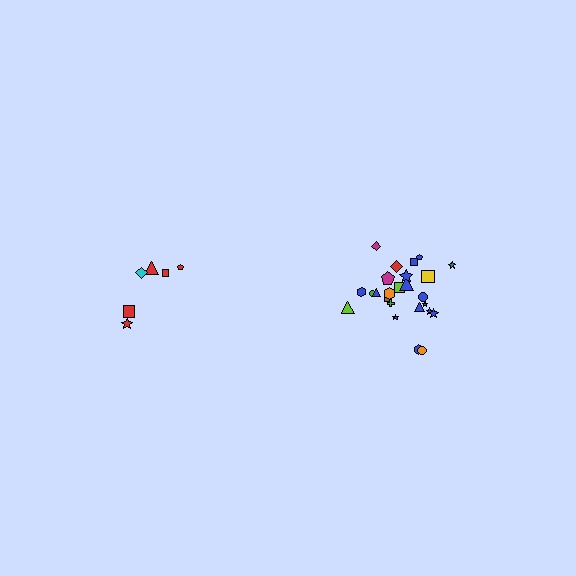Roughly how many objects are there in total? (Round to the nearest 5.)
Roughly 30 objects in total.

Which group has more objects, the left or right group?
The right group.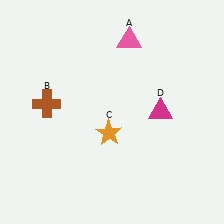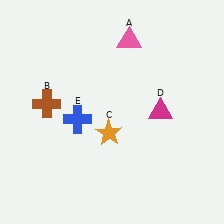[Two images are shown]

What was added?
A blue cross (E) was added in Image 2.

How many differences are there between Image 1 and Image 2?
There is 1 difference between the two images.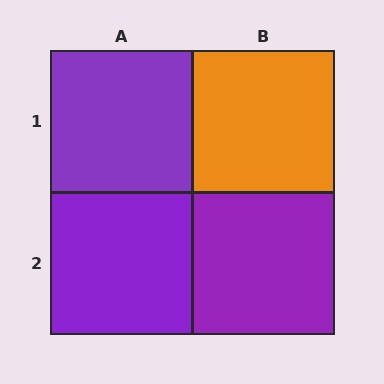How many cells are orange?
1 cell is orange.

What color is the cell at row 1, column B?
Orange.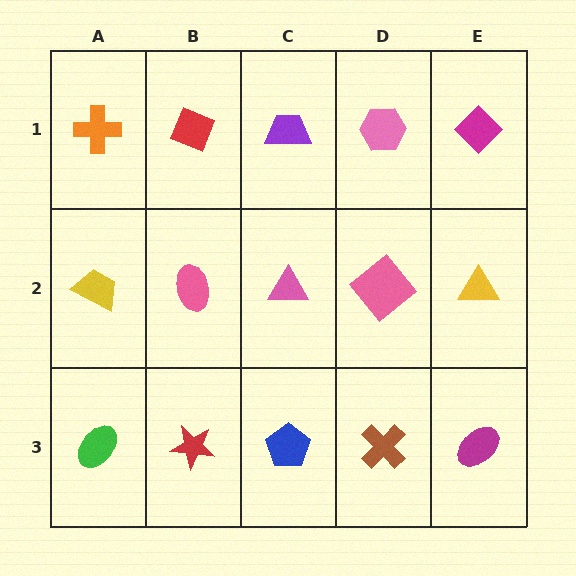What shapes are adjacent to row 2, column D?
A pink hexagon (row 1, column D), a brown cross (row 3, column D), a pink triangle (row 2, column C), a yellow triangle (row 2, column E).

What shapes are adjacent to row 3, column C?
A pink triangle (row 2, column C), a red star (row 3, column B), a brown cross (row 3, column D).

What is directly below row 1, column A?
A yellow trapezoid.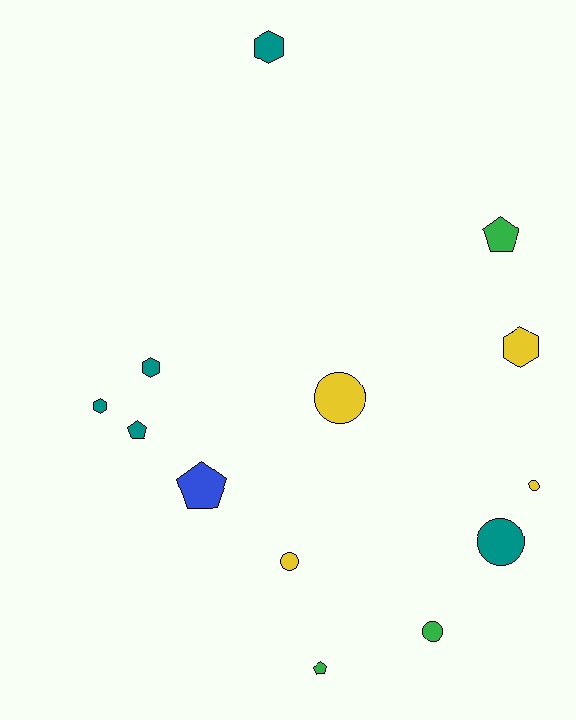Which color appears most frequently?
Teal, with 5 objects.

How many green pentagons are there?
There are 2 green pentagons.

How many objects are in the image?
There are 13 objects.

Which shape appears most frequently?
Circle, with 5 objects.